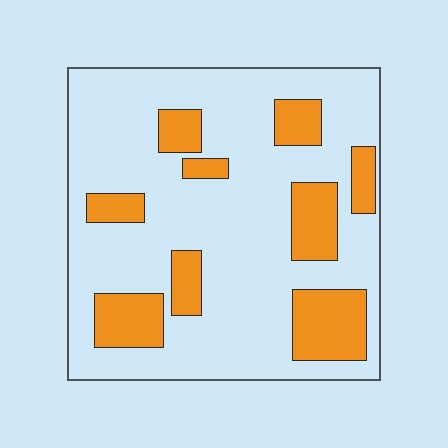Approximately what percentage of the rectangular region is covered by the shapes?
Approximately 25%.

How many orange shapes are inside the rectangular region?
9.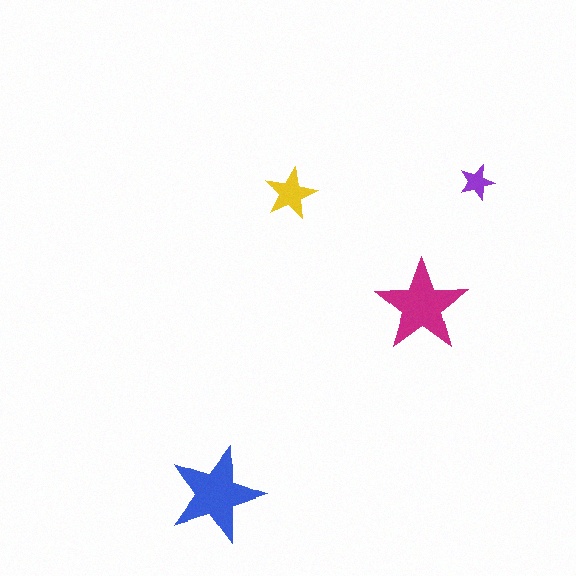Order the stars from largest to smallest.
the blue one, the magenta one, the yellow one, the purple one.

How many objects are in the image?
There are 4 objects in the image.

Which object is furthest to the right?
The purple star is rightmost.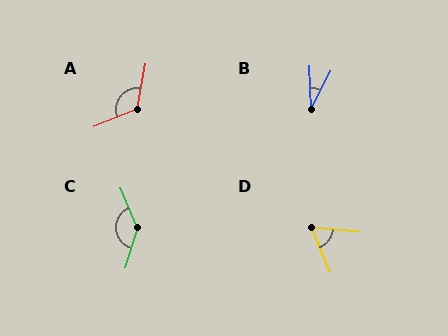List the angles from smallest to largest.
B (28°), D (62°), A (123°), C (140°).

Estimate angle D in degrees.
Approximately 62 degrees.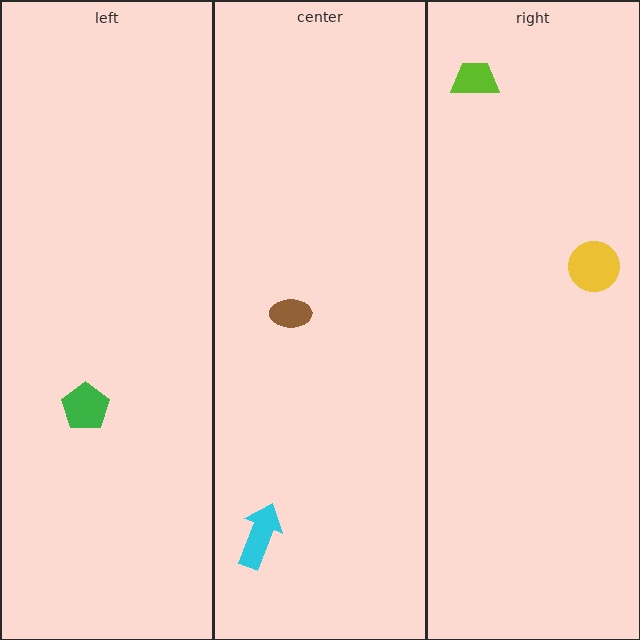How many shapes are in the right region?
2.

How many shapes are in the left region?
1.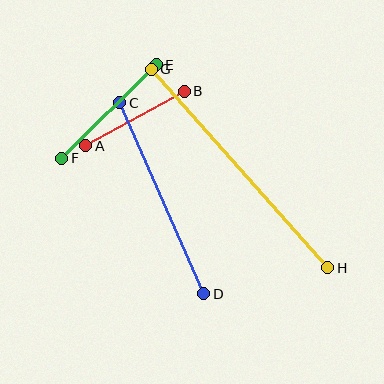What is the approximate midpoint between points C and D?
The midpoint is at approximately (162, 198) pixels.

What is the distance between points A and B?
The distance is approximately 112 pixels.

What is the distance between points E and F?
The distance is approximately 133 pixels.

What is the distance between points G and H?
The distance is approximately 266 pixels.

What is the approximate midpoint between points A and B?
The midpoint is at approximately (135, 119) pixels.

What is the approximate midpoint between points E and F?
The midpoint is at approximately (109, 111) pixels.